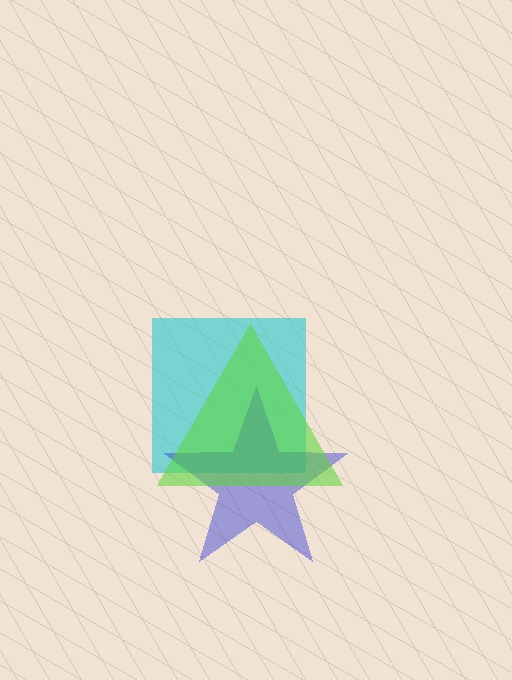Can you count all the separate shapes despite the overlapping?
Yes, there are 3 separate shapes.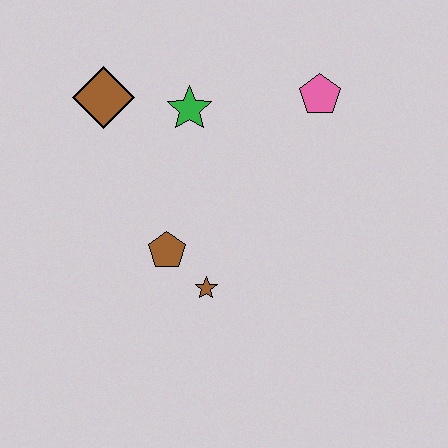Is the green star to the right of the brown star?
No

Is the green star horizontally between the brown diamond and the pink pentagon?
Yes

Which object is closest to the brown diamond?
The green star is closest to the brown diamond.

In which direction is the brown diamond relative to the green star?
The brown diamond is to the left of the green star.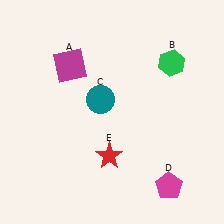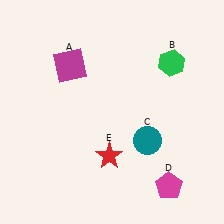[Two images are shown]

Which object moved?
The teal circle (C) moved right.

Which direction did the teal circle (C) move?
The teal circle (C) moved right.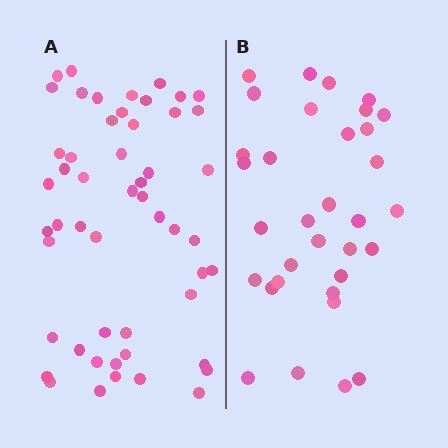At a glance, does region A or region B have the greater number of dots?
Region A (the left region) has more dots.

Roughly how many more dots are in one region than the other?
Region A has approximately 20 more dots than region B.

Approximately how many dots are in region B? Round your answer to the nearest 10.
About 30 dots. (The exact count is 33, which rounds to 30.)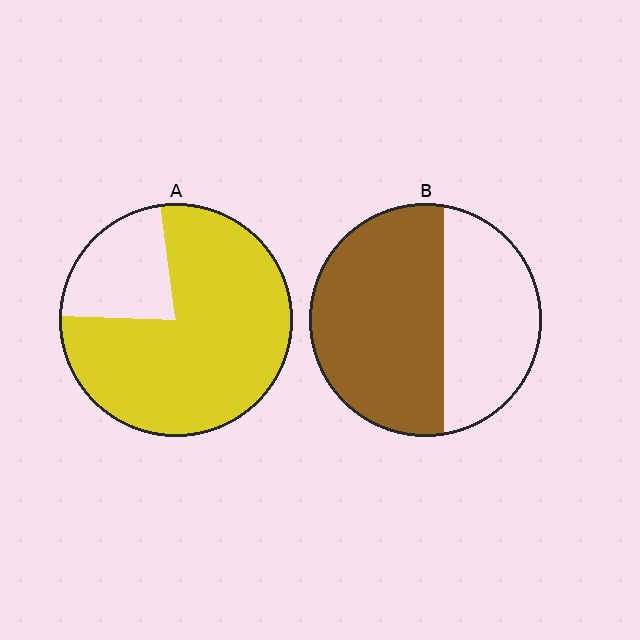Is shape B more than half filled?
Yes.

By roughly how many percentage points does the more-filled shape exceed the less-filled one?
By roughly 20 percentage points (A over B).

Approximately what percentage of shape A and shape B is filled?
A is approximately 80% and B is approximately 60%.